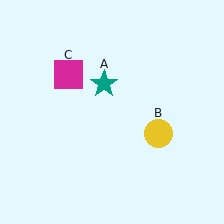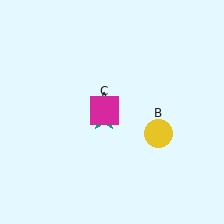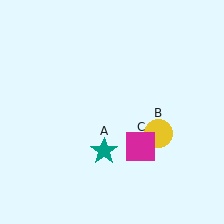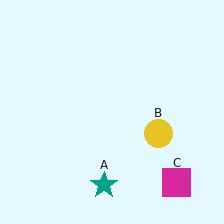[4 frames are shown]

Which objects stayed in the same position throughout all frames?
Yellow circle (object B) remained stationary.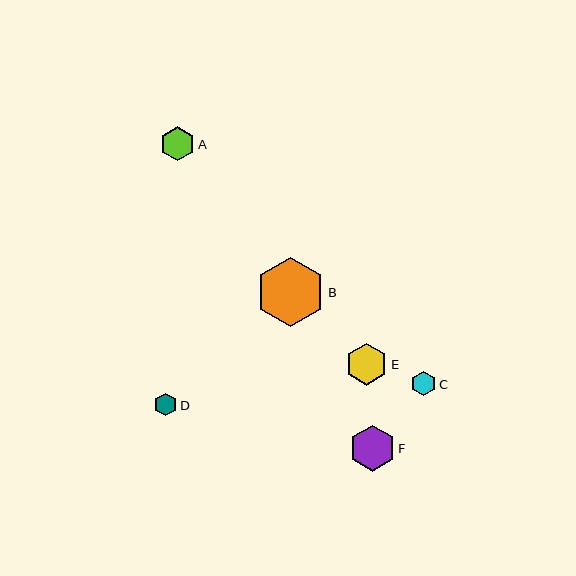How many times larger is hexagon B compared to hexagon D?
Hexagon B is approximately 3.1 times the size of hexagon D.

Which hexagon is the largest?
Hexagon B is the largest with a size of approximately 69 pixels.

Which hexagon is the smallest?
Hexagon D is the smallest with a size of approximately 22 pixels.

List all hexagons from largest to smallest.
From largest to smallest: B, F, E, A, C, D.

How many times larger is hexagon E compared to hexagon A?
Hexagon E is approximately 1.2 times the size of hexagon A.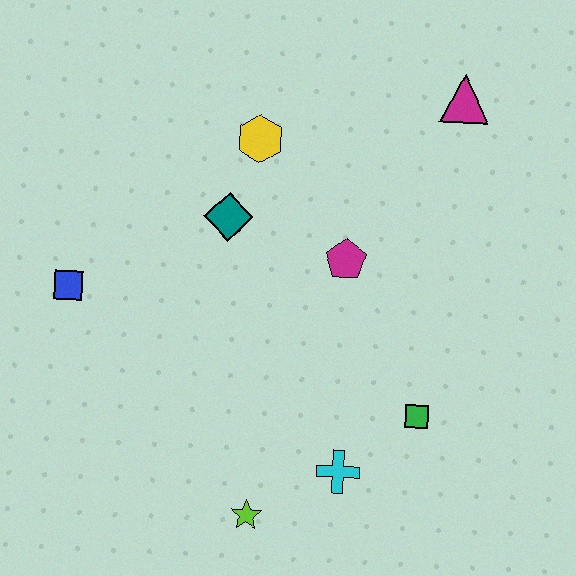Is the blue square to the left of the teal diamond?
Yes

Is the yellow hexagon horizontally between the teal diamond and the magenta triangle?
Yes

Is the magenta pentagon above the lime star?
Yes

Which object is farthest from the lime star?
The magenta triangle is farthest from the lime star.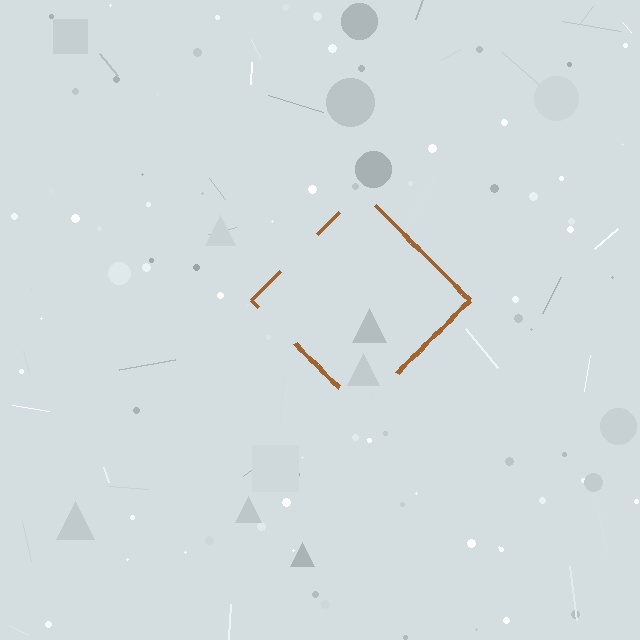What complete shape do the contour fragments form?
The contour fragments form a diamond.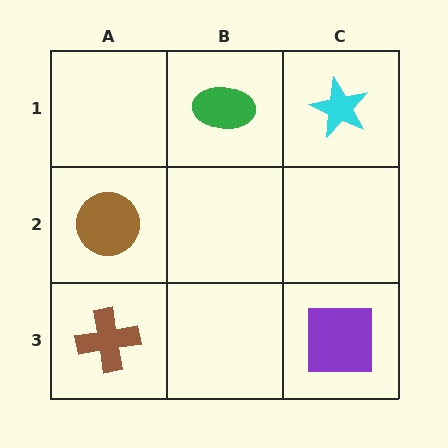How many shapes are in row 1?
2 shapes.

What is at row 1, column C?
A cyan star.